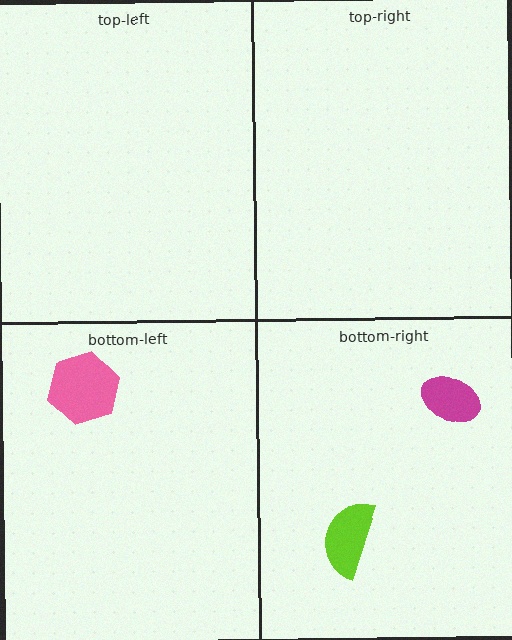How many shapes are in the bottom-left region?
1.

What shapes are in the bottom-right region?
The magenta ellipse, the lime semicircle.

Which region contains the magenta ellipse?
The bottom-right region.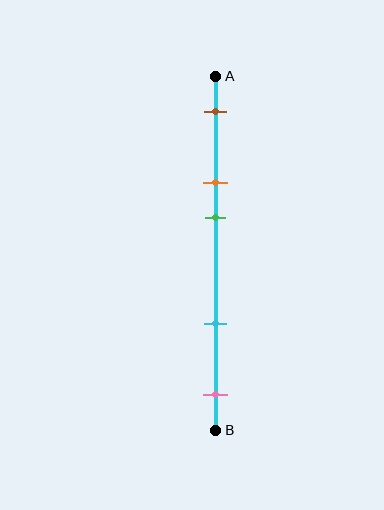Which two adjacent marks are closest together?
The orange and green marks are the closest adjacent pair.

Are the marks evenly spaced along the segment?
No, the marks are not evenly spaced.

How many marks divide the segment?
There are 5 marks dividing the segment.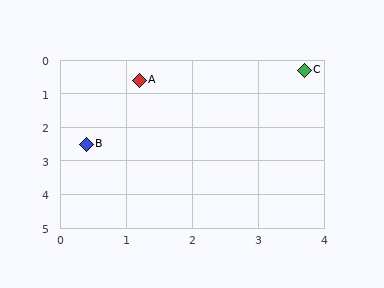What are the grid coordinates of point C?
Point C is at approximately (3.7, 0.3).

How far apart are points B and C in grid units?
Points B and C are about 4.0 grid units apart.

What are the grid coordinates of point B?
Point B is at approximately (0.4, 2.5).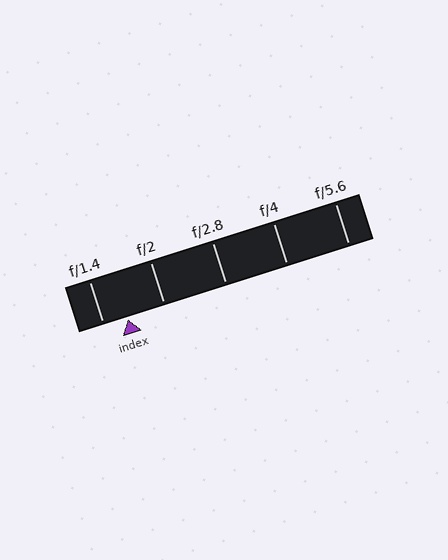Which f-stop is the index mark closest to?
The index mark is closest to f/1.4.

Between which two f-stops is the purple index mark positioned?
The index mark is between f/1.4 and f/2.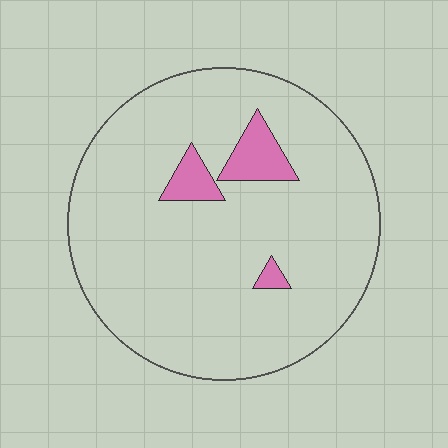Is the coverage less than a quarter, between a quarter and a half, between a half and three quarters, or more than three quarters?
Less than a quarter.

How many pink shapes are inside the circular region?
3.